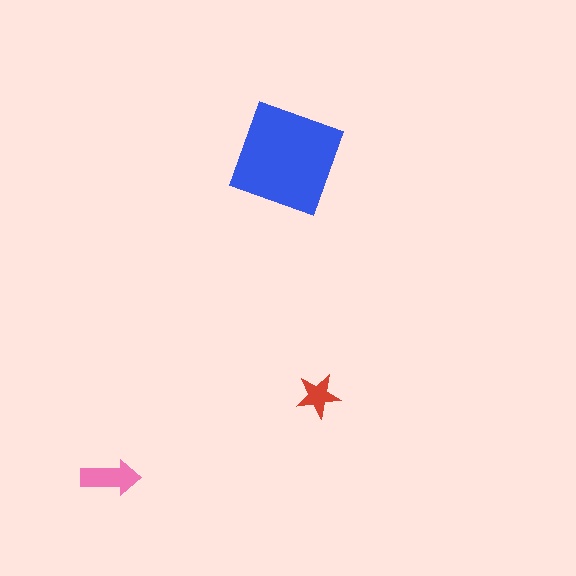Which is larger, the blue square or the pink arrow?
The blue square.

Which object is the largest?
The blue square.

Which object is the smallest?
The red star.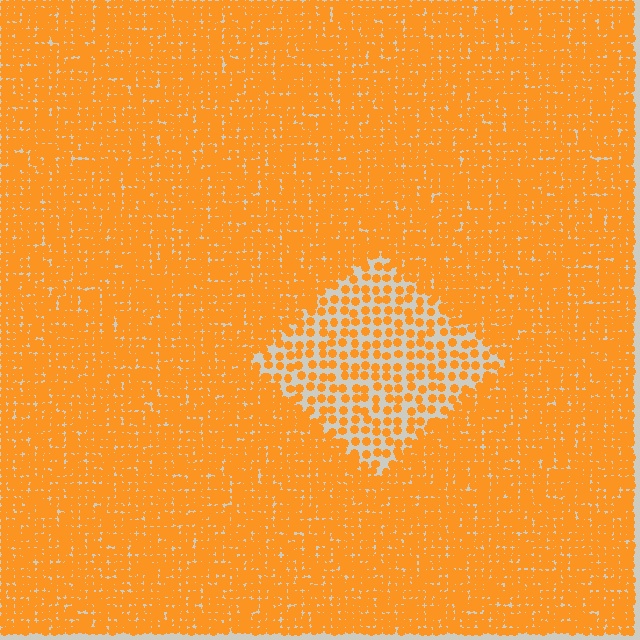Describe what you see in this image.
The image contains small orange elements arranged at two different densities. A diamond-shaped region is visible where the elements are less densely packed than the surrounding area.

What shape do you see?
I see a diamond.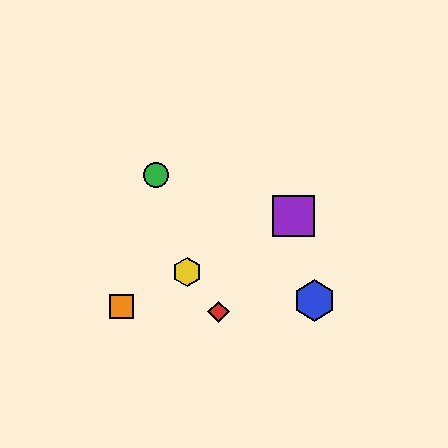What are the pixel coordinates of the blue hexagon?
The blue hexagon is at (315, 301).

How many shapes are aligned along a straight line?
3 shapes (the yellow hexagon, the purple square, the orange square) are aligned along a straight line.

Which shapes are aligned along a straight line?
The yellow hexagon, the purple square, the orange square are aligned along a straight line.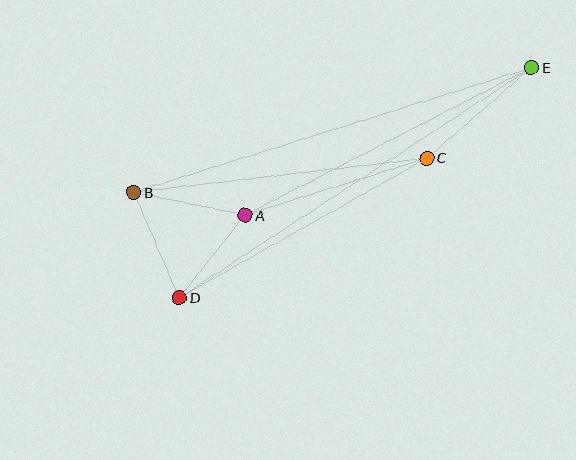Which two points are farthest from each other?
Points D and E are farthest from each other.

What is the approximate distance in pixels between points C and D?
The distance between C and D is approximately 284 pixels.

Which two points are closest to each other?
Points A and D are closest to each other.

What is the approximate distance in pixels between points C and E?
The distance between C and E is approximately 138 pixels.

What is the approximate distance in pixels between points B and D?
The distance between B and D is approximately 115 pixels.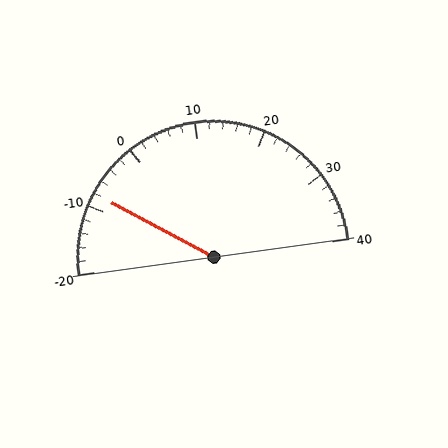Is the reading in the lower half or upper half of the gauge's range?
The reading is in the lower half of the range (-20 to 40).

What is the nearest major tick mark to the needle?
The nearest major tick mark is -10.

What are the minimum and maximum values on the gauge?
The gauge ranges from -20 to 40.